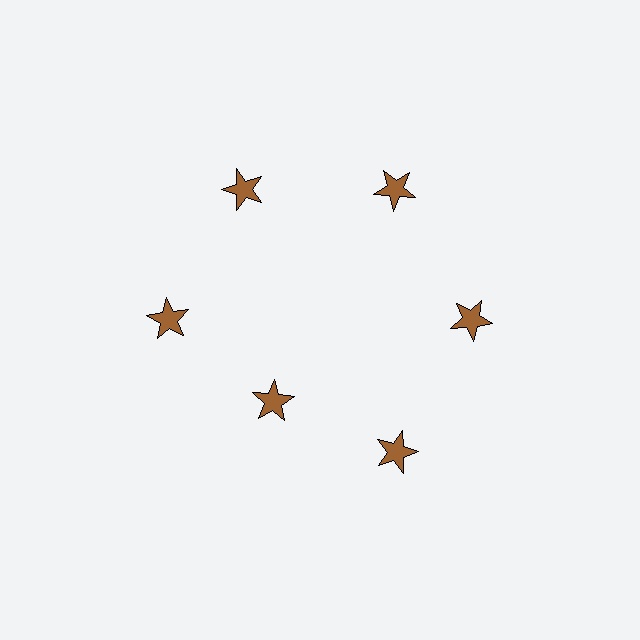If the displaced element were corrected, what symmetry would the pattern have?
It would have 6-fold rotational symmetry — the pattern would map onto itself every 60 degrees.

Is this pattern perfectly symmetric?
No. The 6 brown stars are arranged in a ring, but one element near the 7 o'clock position is pulled inward toward the center, breaking the 6-fold rotational symmetry.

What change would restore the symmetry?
The symmetry would be restored by moving it outward, back onto the ring so that all 6 stars sit at equal angles and equal distance from the center.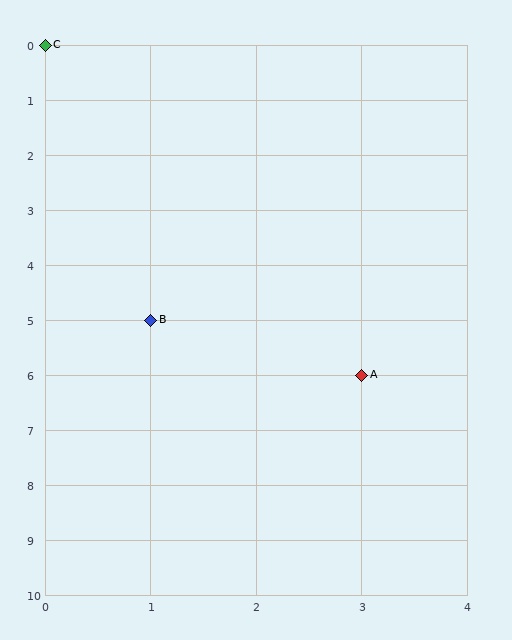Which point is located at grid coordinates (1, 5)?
Point B is at (1, 5).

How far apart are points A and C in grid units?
Points A and C are 3 columns and 6 rows apart (about 6.7 grid units diagonally).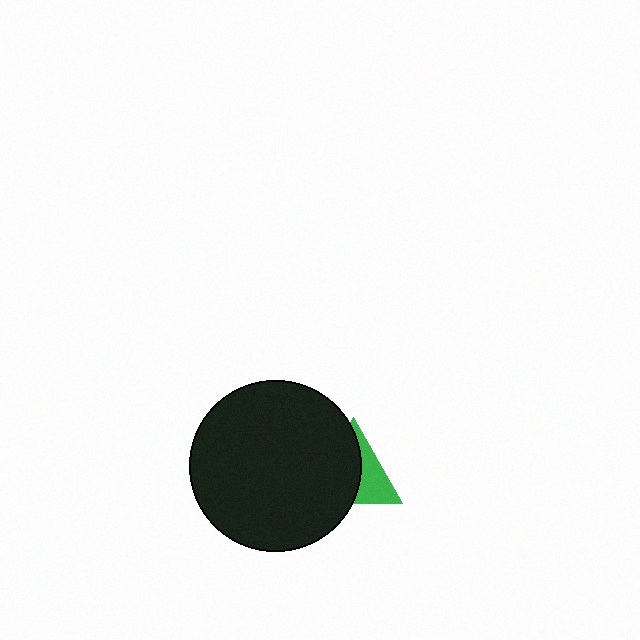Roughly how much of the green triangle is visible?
A small part of it is visible (roughly 40%).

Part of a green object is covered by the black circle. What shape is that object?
It is a triangle.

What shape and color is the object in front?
The object in front is a black circle.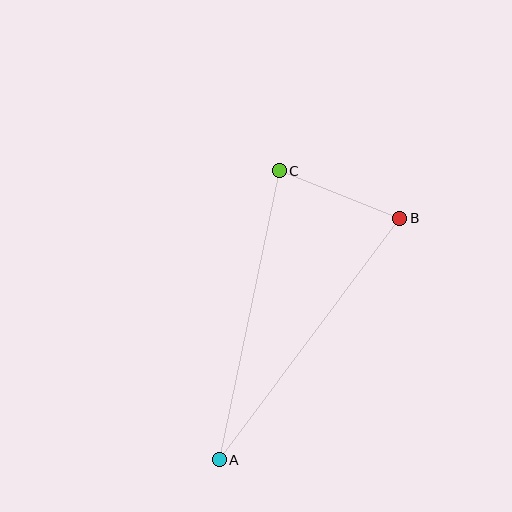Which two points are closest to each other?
Points B and C are closest to each other.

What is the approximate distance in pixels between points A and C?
The distance between A and C is approximately 295 pixels.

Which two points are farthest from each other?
Points A and B are farthest from each other.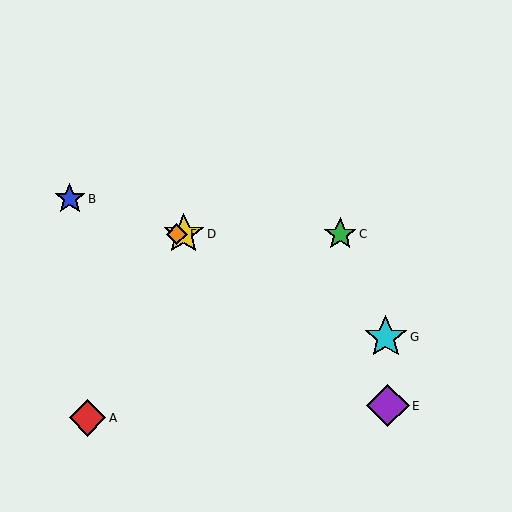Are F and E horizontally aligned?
No, F is at y≈234 and E is at y≈406.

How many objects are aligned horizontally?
3 objects (C, D, F) are aligned horizontally.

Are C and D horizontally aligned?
Yes, both are at y≈234.